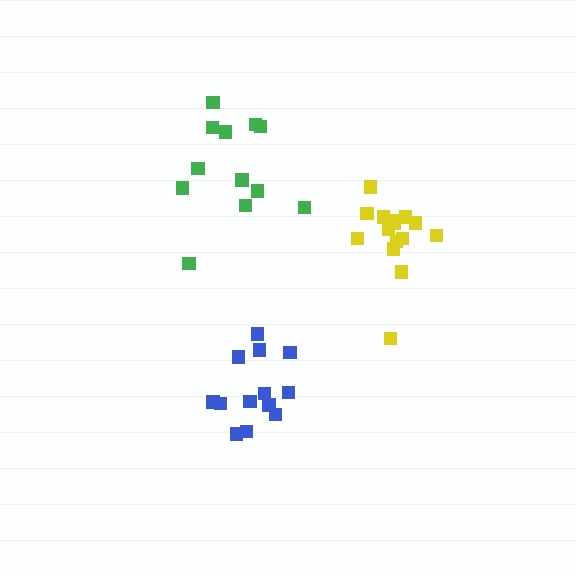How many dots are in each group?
Group 1: 15 dots, Group 2: 13 dots, Group 3: 12 dots (40 total).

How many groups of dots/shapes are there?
There are 3 groups.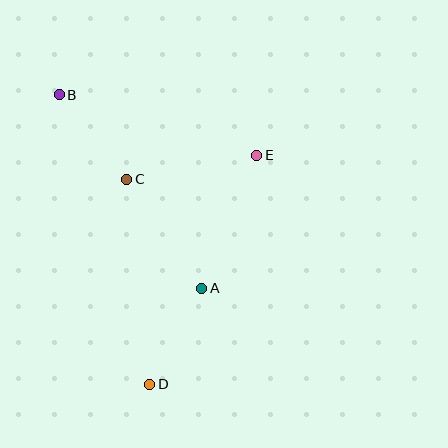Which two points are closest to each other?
Points B and C are closest to each other.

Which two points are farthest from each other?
Points B and D are farthest from each other.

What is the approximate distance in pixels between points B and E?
The distance between B and E is approximately 207 pixels.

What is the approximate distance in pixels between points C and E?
The distance between C and E is approximately 132 pixels.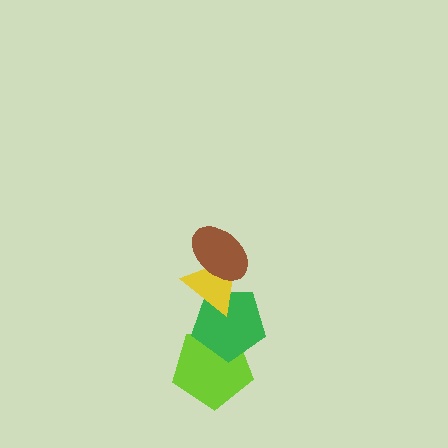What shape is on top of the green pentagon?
The yellow triangle is on top of the green pentagon.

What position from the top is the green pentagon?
The green pentagon is 3rd from the top.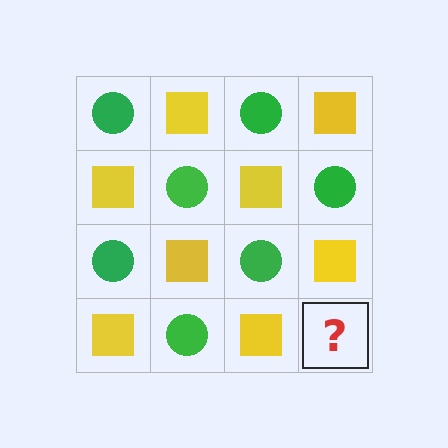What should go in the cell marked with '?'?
The missing cell should contain a green circle.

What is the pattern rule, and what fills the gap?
The rule is that it alternates green circle and yellow square in a checkerboard pattern. The gap should be filled with a green circle.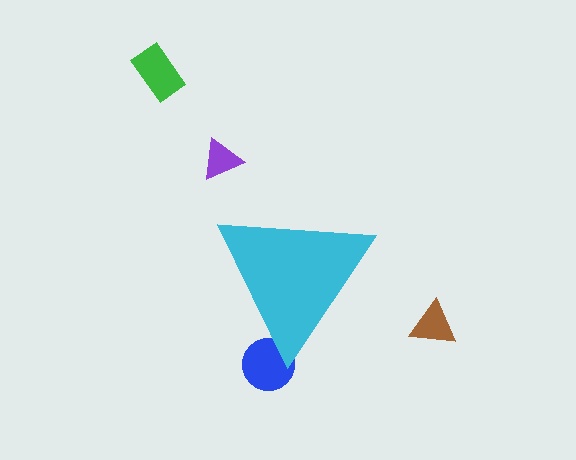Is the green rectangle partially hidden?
No, the green rectangle is fully visible.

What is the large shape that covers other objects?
A cyan triangle.